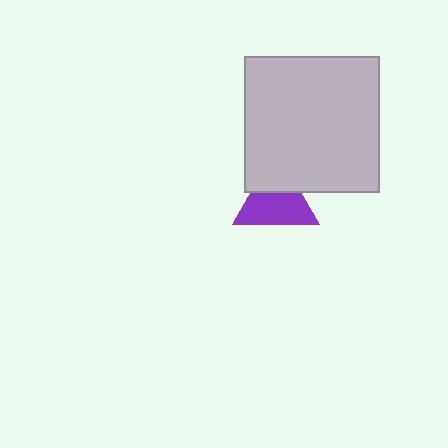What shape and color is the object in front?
The object in front is a light gray square.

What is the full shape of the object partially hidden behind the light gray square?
The partially hidden object is a purple triangle.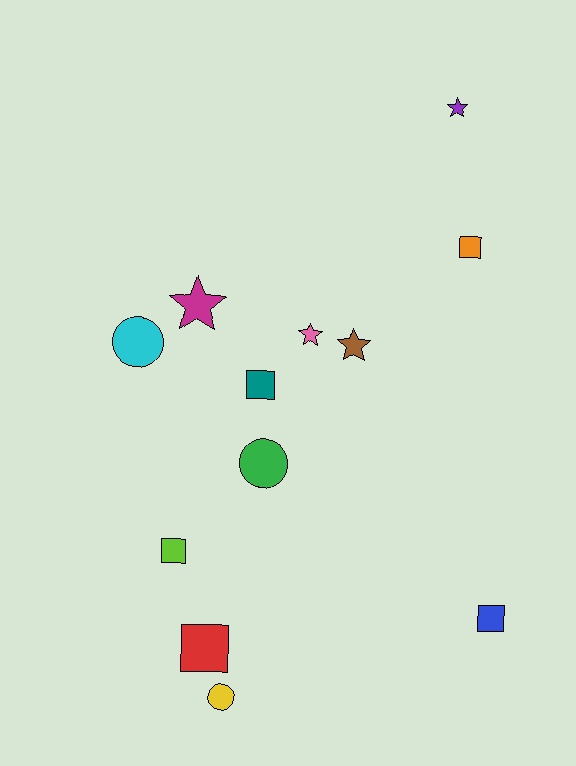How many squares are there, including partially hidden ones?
There are 5 squares.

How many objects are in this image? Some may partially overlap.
There are 12 objects.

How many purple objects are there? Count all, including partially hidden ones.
There is 1 purple object.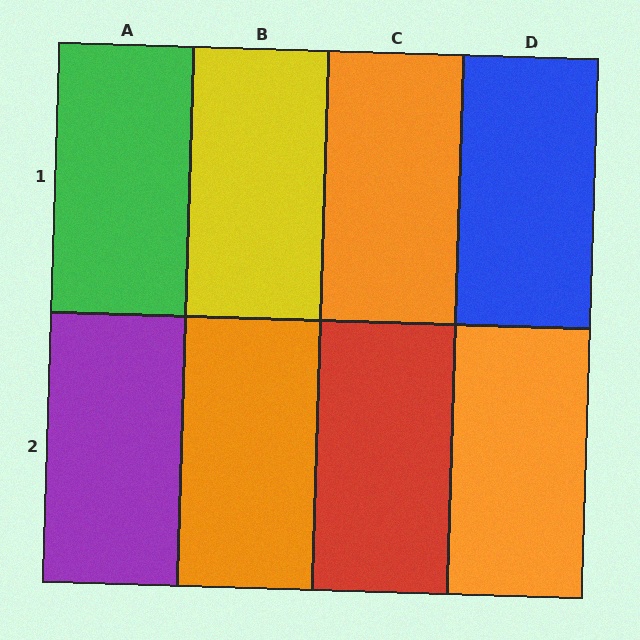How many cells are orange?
3 cells are orange.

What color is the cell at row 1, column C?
Orange.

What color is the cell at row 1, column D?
Blue.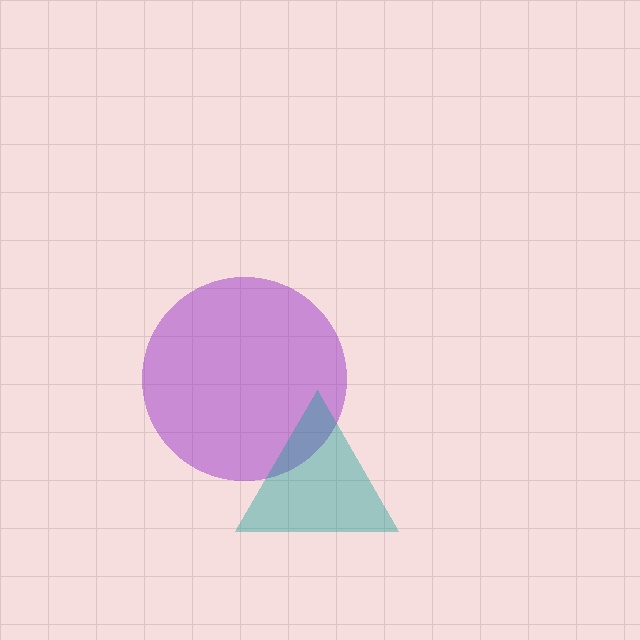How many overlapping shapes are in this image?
There are 2 overlapping shapes in the image.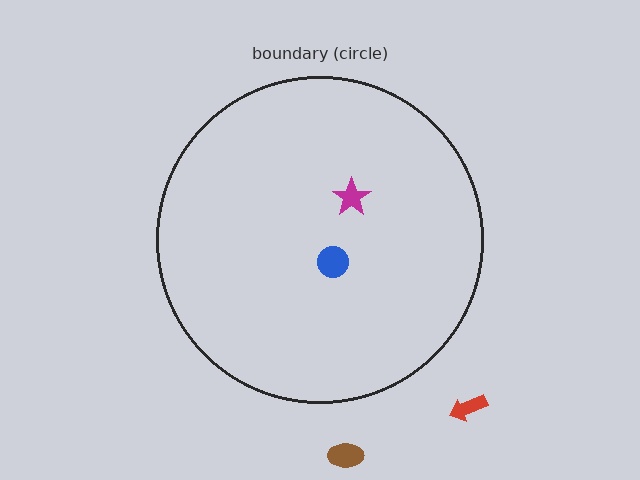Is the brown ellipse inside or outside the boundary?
Outside.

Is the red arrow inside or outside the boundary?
Outside.